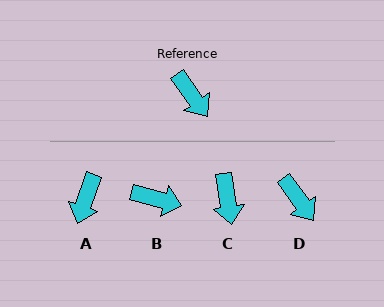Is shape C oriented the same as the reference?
No, it is off by about 27 degrees.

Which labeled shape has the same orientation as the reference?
D.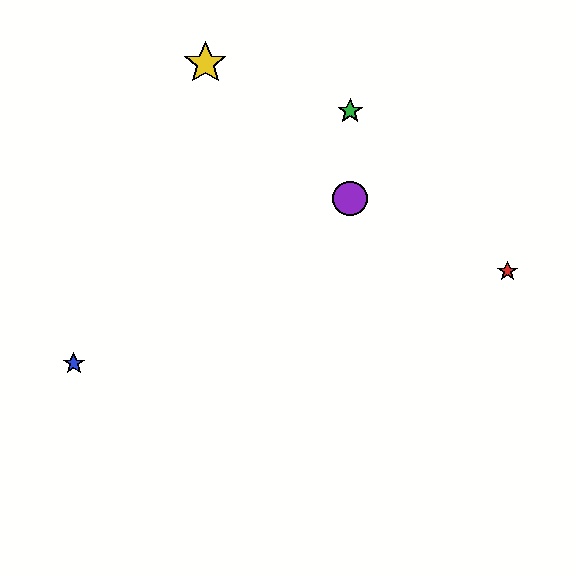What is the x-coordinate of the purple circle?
The purple circle is at x≈350.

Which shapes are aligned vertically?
The green star, the purple circle are aligned vertically.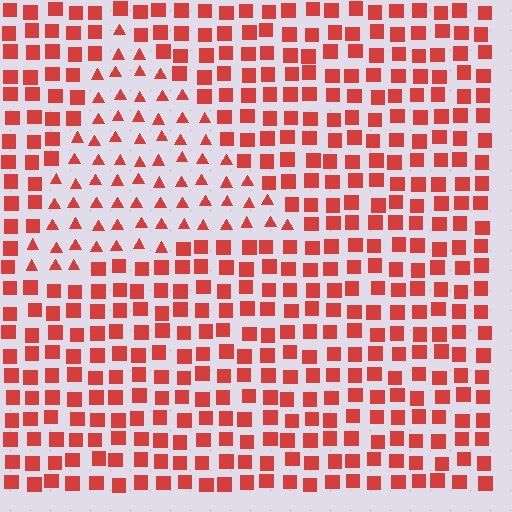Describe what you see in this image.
The image is filled with small red elements arranged in a uniform grid. A triangle-shaped region contains triangles, while the surrounding area contains squares. The boundary is defined purely by the change in element shape.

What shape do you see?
I see a triangle.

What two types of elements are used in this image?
The image uses triangles inside the triangle region and squares outside it.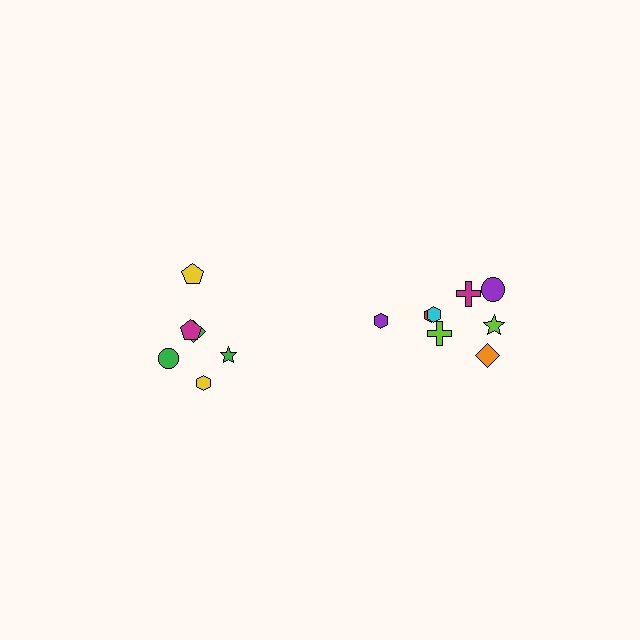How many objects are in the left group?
There are 6 objects.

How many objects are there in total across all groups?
There are 14 objects.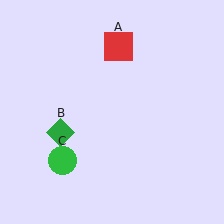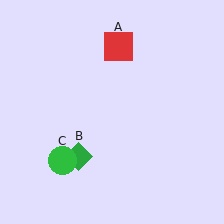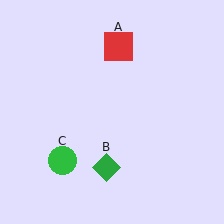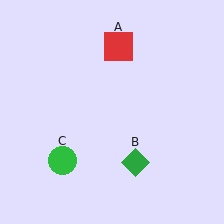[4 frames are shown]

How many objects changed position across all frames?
1 object changed position: green diamond (object B).